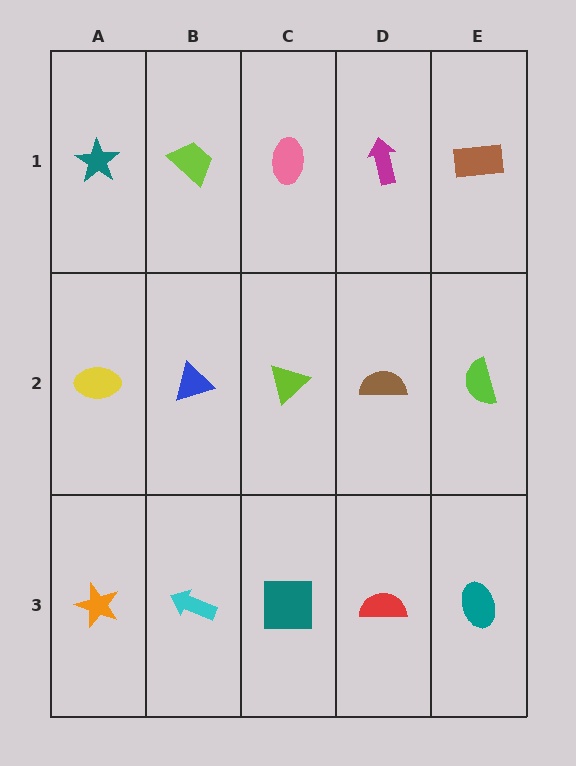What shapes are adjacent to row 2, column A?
A teal star (row 1, column A), an orange star (row 3, column A), a blue triangle (row 2, column B).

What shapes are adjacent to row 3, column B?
A blue triangle (row 2, column B), an orange star (row 3, column A), a teal square (row 3, column C).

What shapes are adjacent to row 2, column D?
A magenta arrow (row 1, column D), a red semicircle (row 3, column D), a lime triangle (row 2, column C), a lime semicircle (row 2, column E).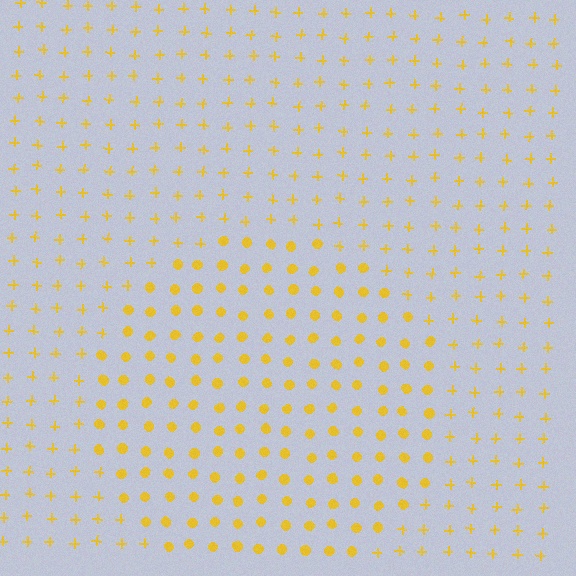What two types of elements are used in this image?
The image uses circles inside the circle region and plus signs outside it.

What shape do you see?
I see a circle.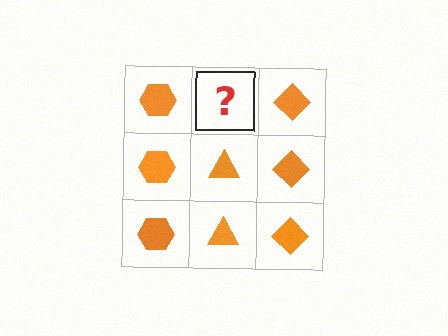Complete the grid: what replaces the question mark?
The question mark should be replaced with an orange triangle.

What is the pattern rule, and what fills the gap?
The rule is that each column has a consistent shape. The gap should be filled with an orange triangle.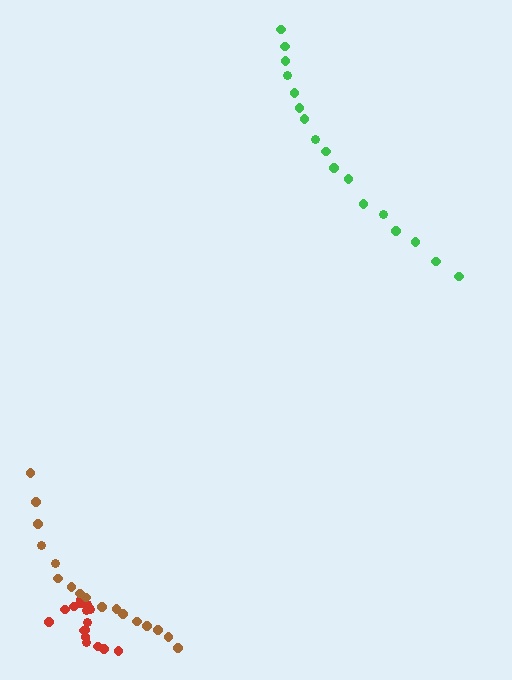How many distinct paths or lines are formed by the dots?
There are 3 distinct paths.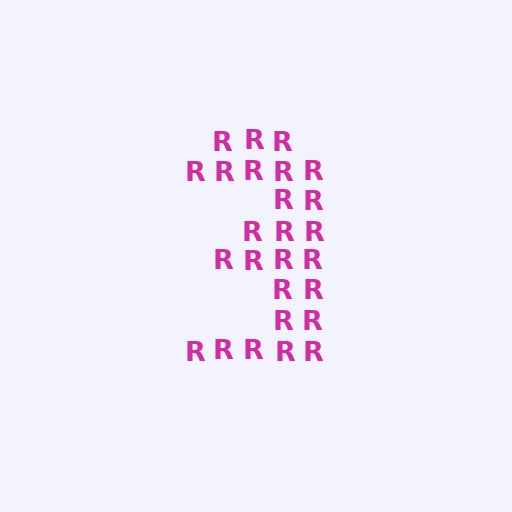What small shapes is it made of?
It is made of small letter R's.